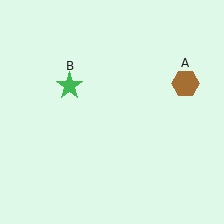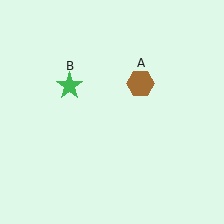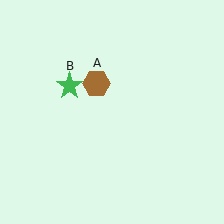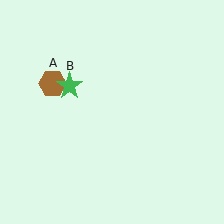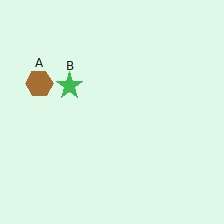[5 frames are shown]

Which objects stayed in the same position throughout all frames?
Green star (object B) remained stationary.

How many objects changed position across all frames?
1 object changed position: brown hexagon (object A).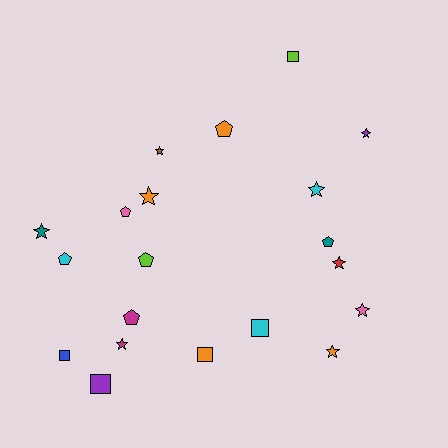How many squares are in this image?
There are 5 squares.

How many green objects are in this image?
There are no green objects.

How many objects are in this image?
There are 20 objects.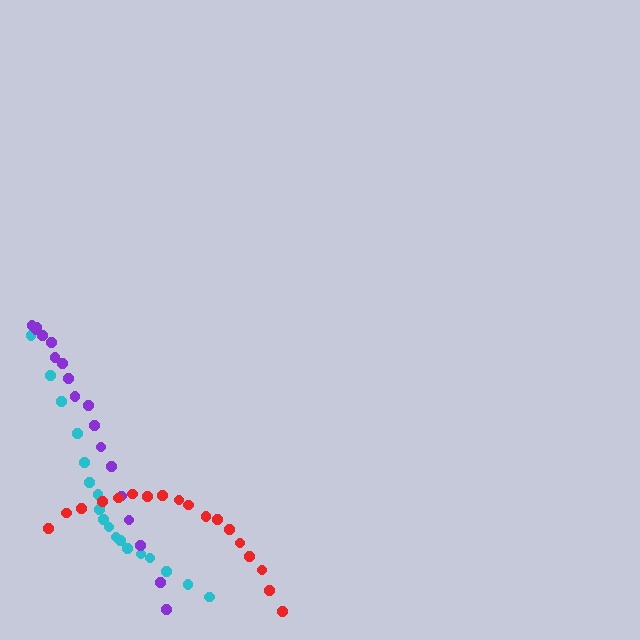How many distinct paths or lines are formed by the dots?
There are 3 distinct paths.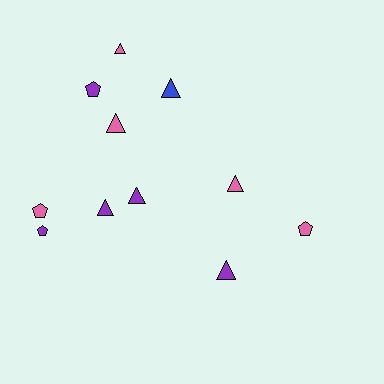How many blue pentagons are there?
There are no blue pentagons.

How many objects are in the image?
There are 11 objects.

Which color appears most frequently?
Pink, with 5 objects.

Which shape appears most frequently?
Triangle, with 7 objects.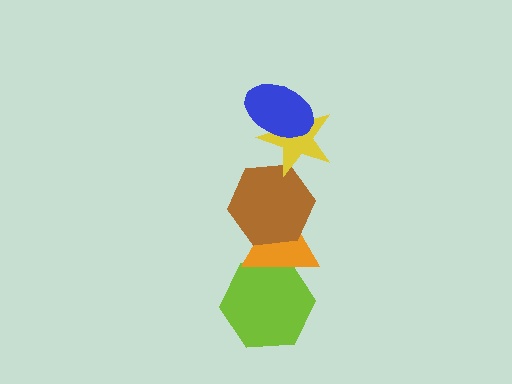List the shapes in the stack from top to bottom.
From top to bottom: the blue ellipse, the yellow star, the brown hexagon, the orange triangle, the lime hexagon.